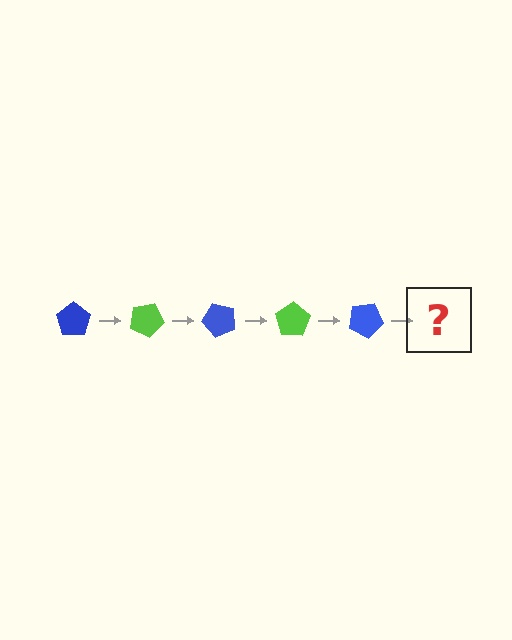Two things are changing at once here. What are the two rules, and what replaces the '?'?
The two rules are that it rotates 25 degrees each step and the color cycles through blue and lime. The '?' should be a lime pentagon, rotated 125 degrees from the start.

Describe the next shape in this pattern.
It should be a lime pentagon, rotated 125 degrees from the start.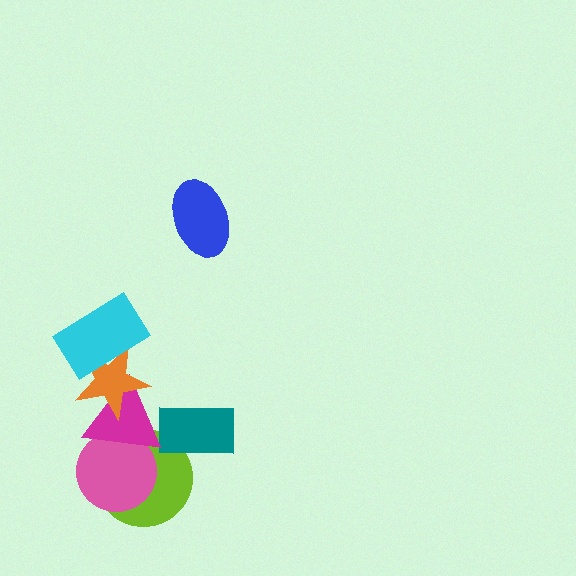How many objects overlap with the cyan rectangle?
1 object overlaps with the cyan rectangle.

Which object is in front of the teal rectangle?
The magenta triangle is in front of the teal rectangle.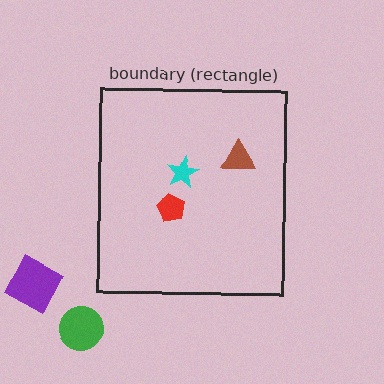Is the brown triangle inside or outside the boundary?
Inside.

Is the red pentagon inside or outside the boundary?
Inside.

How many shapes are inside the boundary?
3 inside, 2 outside.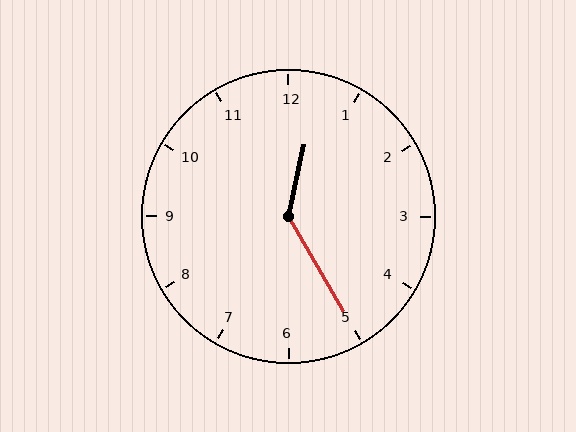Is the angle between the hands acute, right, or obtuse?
It is obtuse.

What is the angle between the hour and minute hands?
Approximately 138 degrees.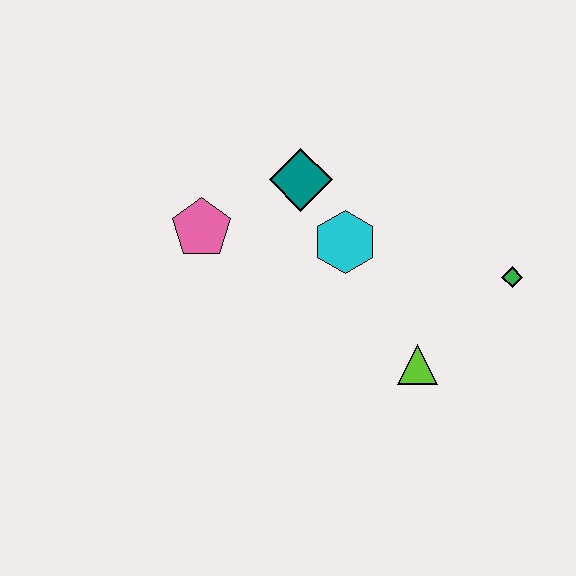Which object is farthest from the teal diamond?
The green diamond is farthest from the teal diamond.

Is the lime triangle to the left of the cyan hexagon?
No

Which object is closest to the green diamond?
The lime triangle is closest to the green diamond.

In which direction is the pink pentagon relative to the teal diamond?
The pink pentagon is to the left of the teal diamond.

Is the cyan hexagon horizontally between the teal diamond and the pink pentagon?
No